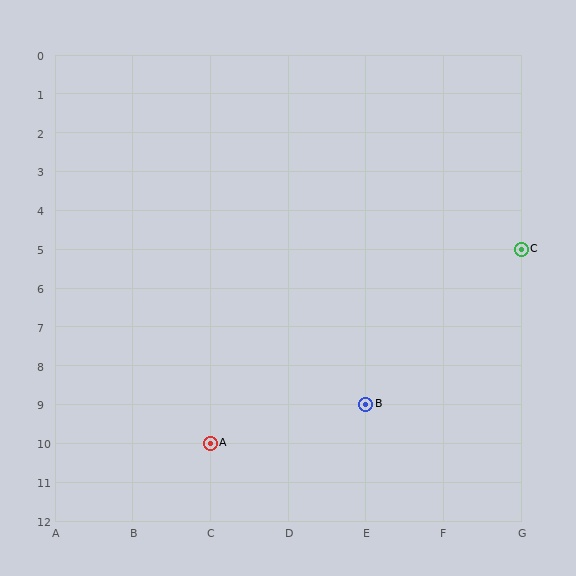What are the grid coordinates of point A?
Point A is at grid coordinates (C, 10).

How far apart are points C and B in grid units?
Points C and B are 2 columns and 4 rows apart (about 4.5 grid units diagonally).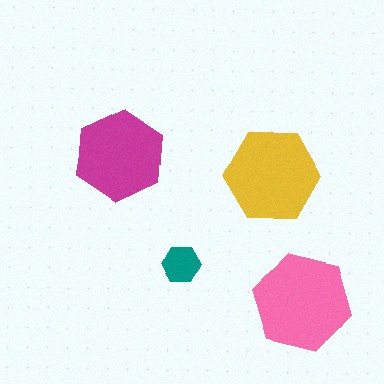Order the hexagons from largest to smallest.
the pink one, the yellow one, the magenta one, the teal one.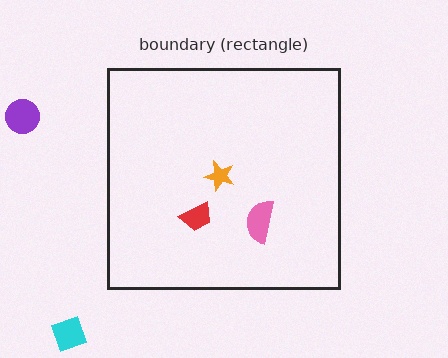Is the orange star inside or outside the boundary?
Inside.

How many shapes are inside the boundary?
3 inside, 2 outside.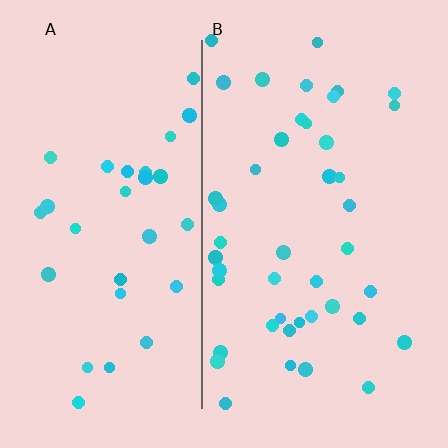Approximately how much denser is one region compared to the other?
Approximately 1.4× — region B over region A.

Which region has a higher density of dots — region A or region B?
B (the right).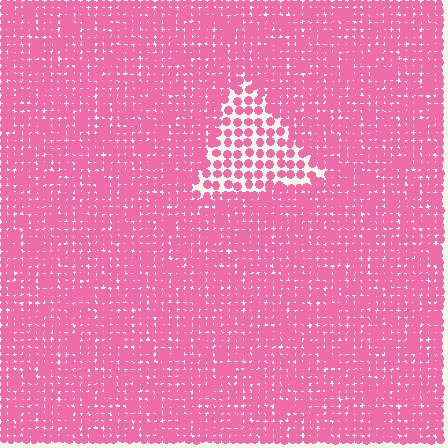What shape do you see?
I see a triangle.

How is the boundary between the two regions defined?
The boundary is defined by a change in element density (approximately 2.1x ratio). All elements are the same color, size, and shape.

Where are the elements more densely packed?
The elements are more densely packed outside the triangle boundary.